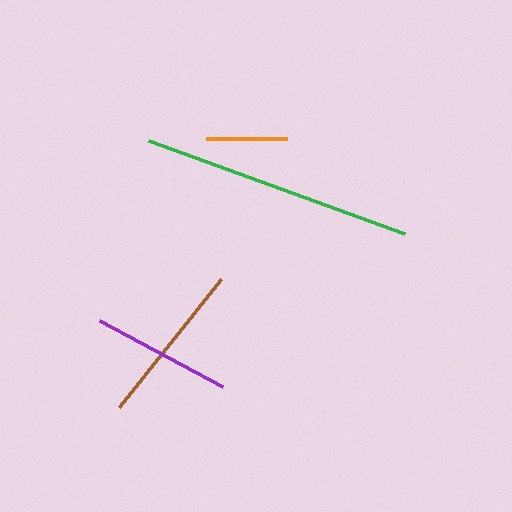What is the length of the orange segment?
The orange segment is approximately 81 pixels long.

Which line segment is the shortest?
The orange line is the shortest at approximately 81 pixels.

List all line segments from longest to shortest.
From longest to shortest: green, brown, purple, orange.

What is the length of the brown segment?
The brown segment is approximately 164 pixels long.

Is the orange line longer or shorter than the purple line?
The purple line is longer than the orange line.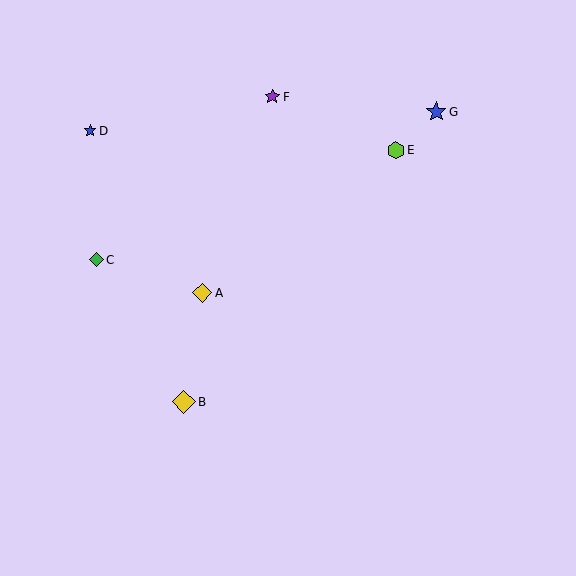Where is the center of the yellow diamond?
The center of the yellow diamond is at (184, 402).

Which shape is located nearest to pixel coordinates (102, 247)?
The green diamond (labeled C) at (96, 260) is nearest to that location.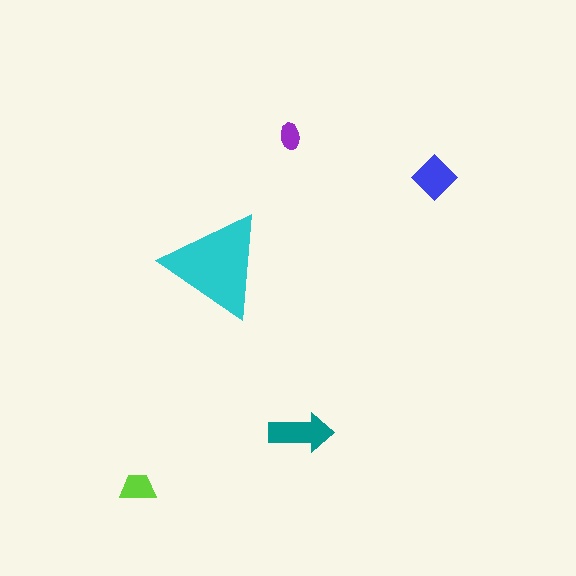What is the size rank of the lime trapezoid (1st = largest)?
4th.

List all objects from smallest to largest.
The purple ellipse, the lime trapezoid, the blue diamond, the teal arrow, the cyan triangle.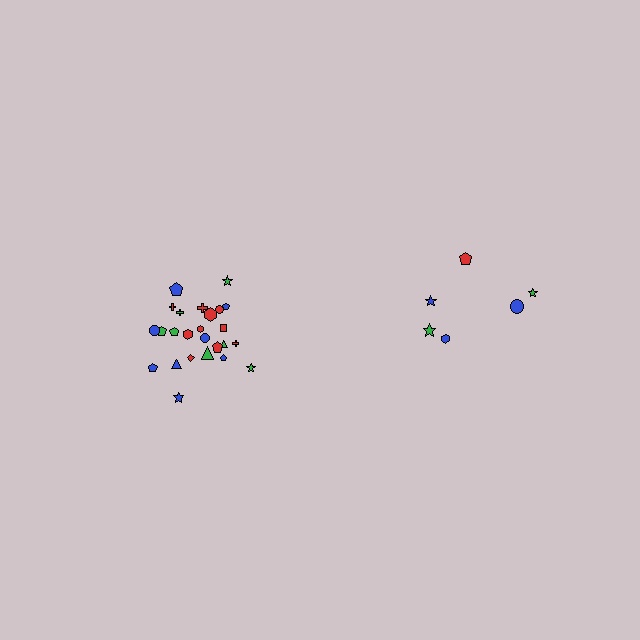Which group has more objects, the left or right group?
The left group.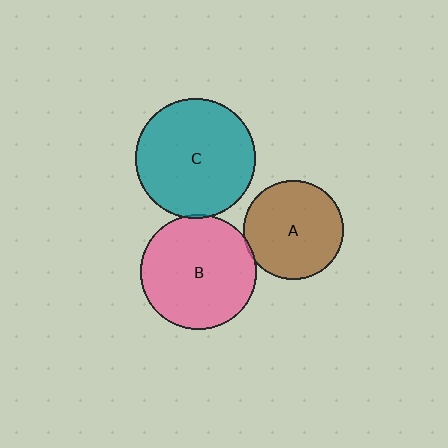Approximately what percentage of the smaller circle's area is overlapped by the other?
Approximately 5%.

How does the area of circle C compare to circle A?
Approximately 1.5 times.